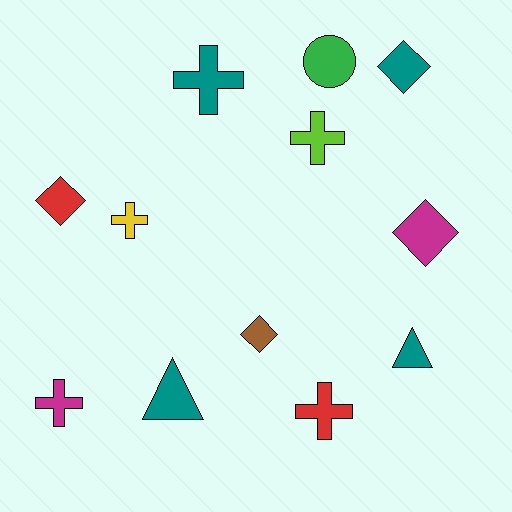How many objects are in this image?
There are 12 objects.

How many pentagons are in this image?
There are no pentagons.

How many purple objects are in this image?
There are no purple objects.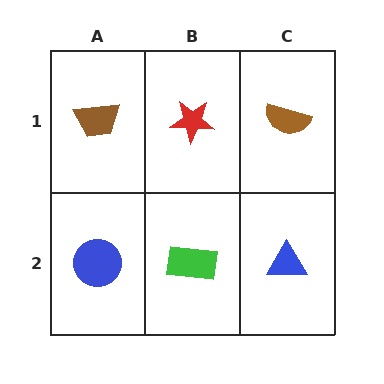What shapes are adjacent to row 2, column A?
A brown trapezoid (row 1, column A), a green rectangle (row 2, column B).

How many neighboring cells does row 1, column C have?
2.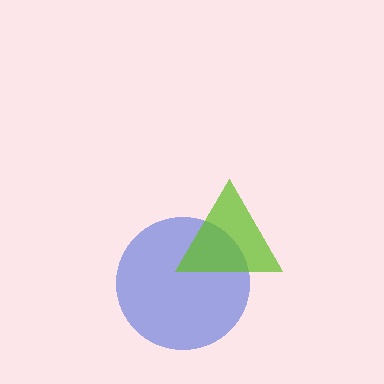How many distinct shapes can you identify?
There are 2 distinct shapes: a blue circle, a lime triangle.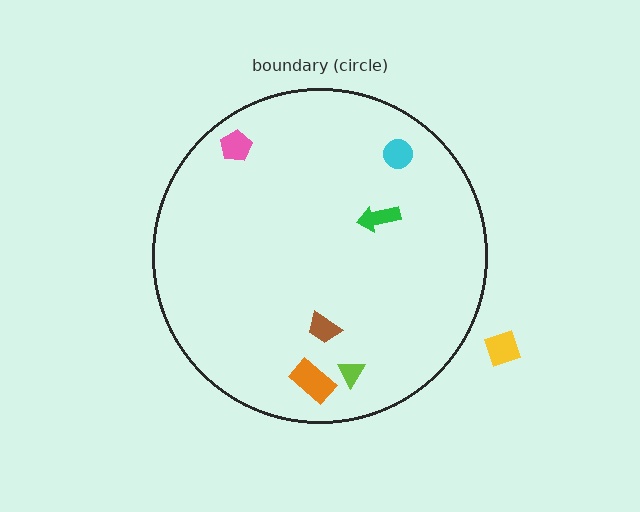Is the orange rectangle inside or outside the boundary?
Inside.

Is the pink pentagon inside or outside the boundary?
Inside.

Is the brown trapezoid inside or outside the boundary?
Inside.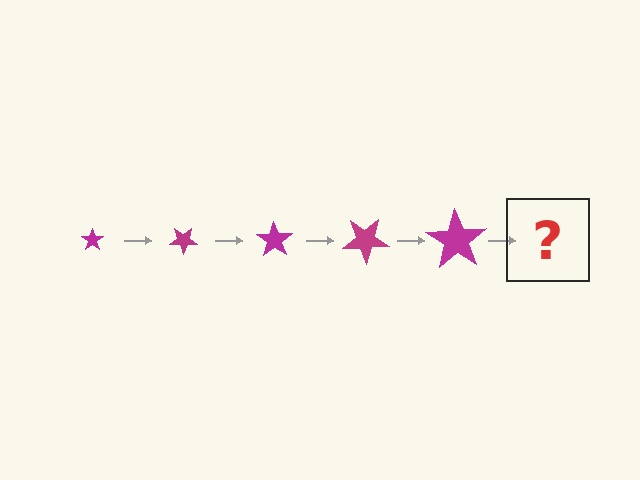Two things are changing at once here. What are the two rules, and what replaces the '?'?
The two rules are that the star grows larger each step and it rotates 35 degrees each step. The '?' should be a star, larger than the previous one and rotated 175 degrees from the start.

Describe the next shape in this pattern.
It should be a star, larger than the previous one and rotated 175 degrees from the start.